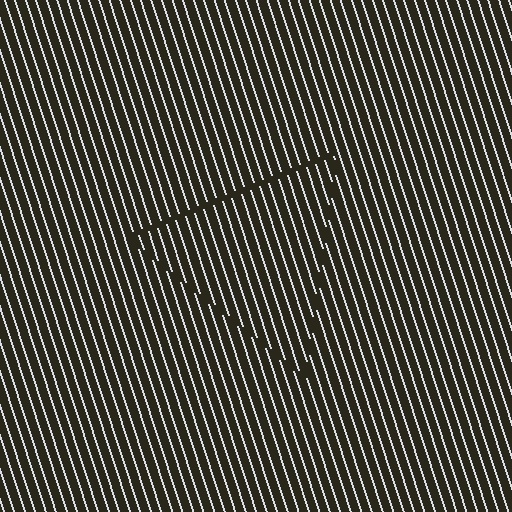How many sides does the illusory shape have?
3 sides — the line-ends trace a triangle.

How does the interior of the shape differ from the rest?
The interior of the shape contains the same grating, shifted by half a period — the contour is defined by the phase discontinuity where line-ends from the inner and outer gratings abut.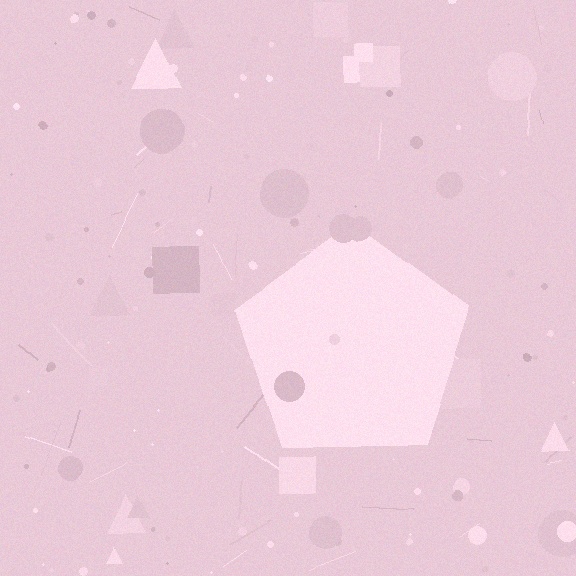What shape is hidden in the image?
A pentagon is hidden in the image.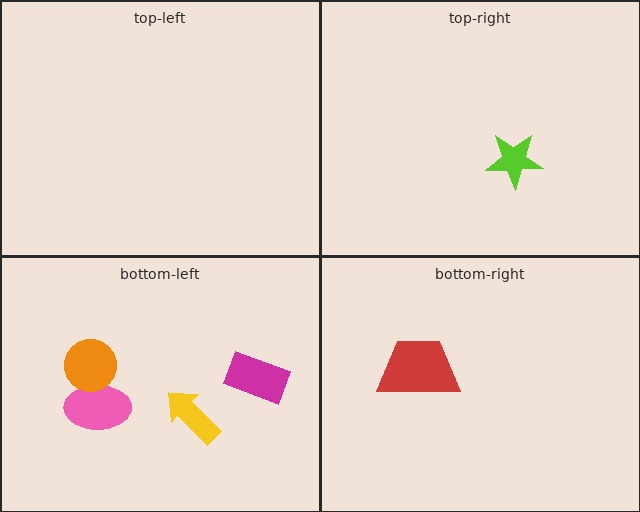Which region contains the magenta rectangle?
The bottom-left region.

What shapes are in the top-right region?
The lime star.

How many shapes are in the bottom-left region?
4.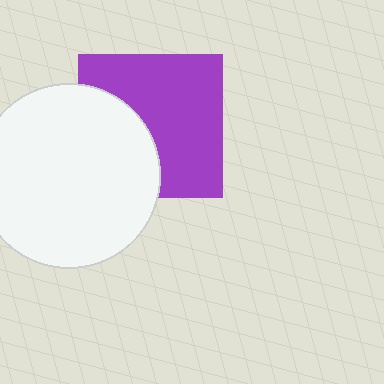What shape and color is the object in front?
The object in front is a white circle.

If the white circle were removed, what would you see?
You would see the complete purple square.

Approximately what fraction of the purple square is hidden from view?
Roughly 37% of the purple square is hidden behind the white circle.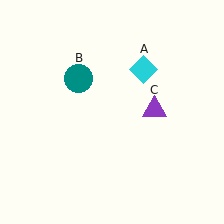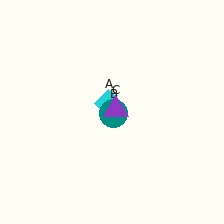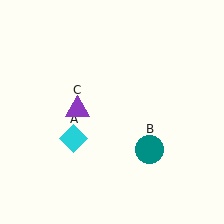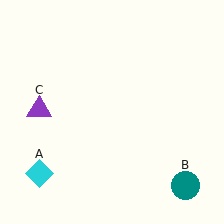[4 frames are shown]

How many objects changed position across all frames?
3 objects changed position: cyan diamond (object A), teal circle (object B), purple triangle (object C).